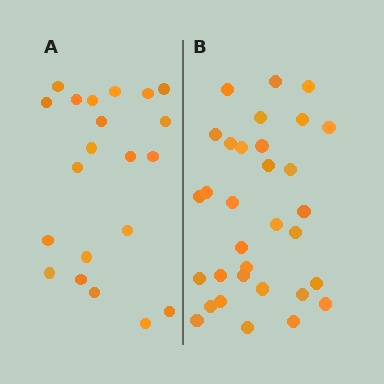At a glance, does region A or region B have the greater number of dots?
Region B (the right region) has more dots.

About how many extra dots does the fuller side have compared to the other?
Region B has roughly 12 or so more dots than region A.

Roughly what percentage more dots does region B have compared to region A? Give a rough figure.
About 50% more.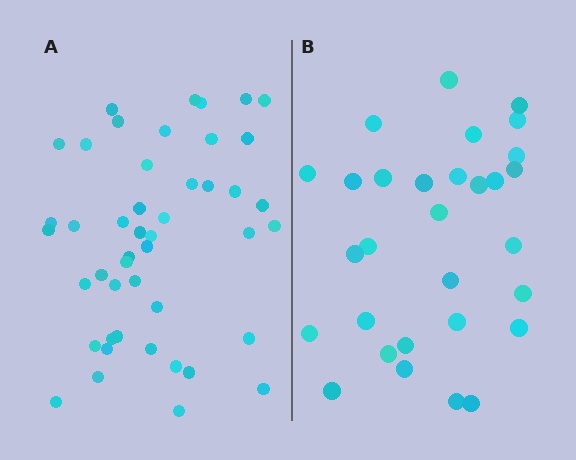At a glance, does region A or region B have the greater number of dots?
Region A (the left region) has more dots.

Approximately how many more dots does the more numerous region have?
Region A has approximately 15 more dots than region B.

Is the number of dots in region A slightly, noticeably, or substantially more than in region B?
Region A has substantially more. The ratio is roughly 1.5 to 1.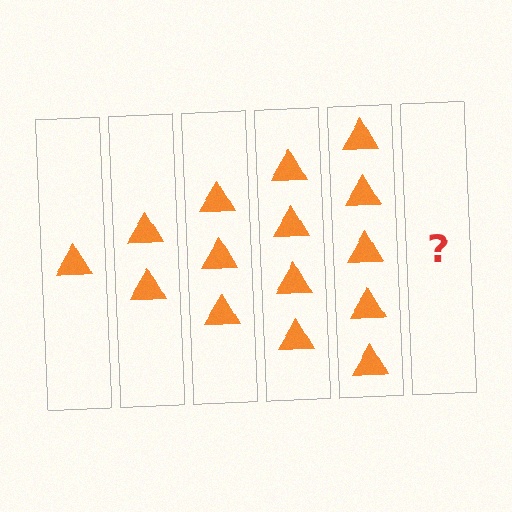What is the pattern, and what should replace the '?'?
The pattern is that each step adds one more triangle. The '?' should be 6 triangles.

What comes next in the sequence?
The next element should be 6 triangles.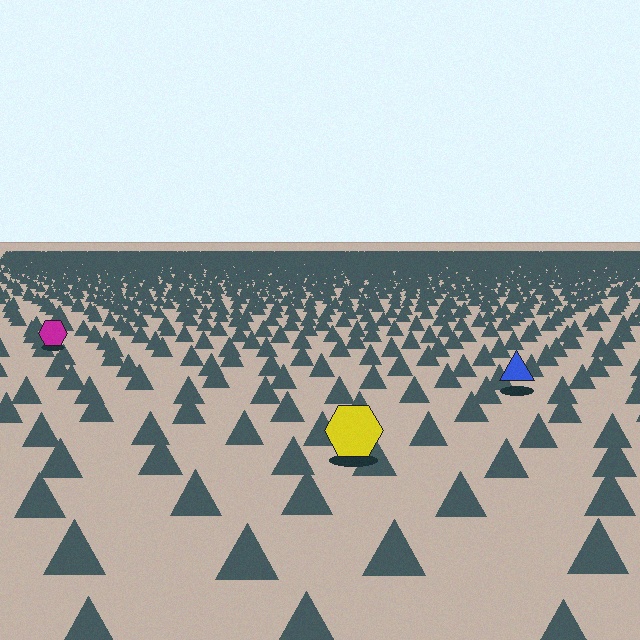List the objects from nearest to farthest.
From nearest to farthest: the yellow hexagon, the blue triangle, the magenta hexagon.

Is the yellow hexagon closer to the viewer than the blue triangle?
Yes. The yellow hexagon is closer — you can tell from the texture gradient: the ground texture is coarser near it.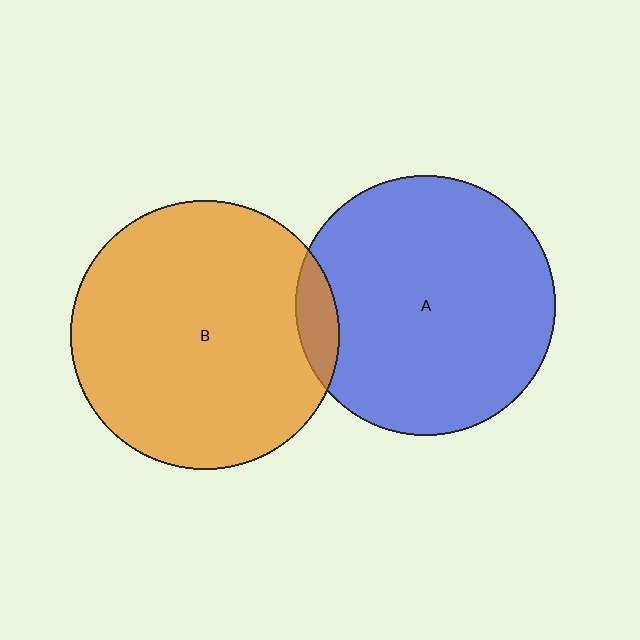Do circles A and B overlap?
Yes.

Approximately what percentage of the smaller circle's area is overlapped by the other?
Approximately 10%.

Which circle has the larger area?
Circle B (orange).